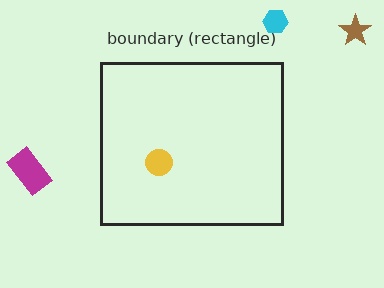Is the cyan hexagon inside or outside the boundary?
Outside.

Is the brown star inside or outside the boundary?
Outside.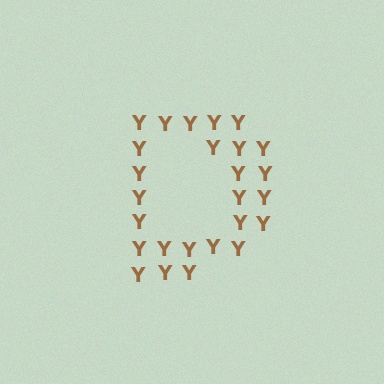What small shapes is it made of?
It is made of small letter Y's.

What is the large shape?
The large shape is the letter D.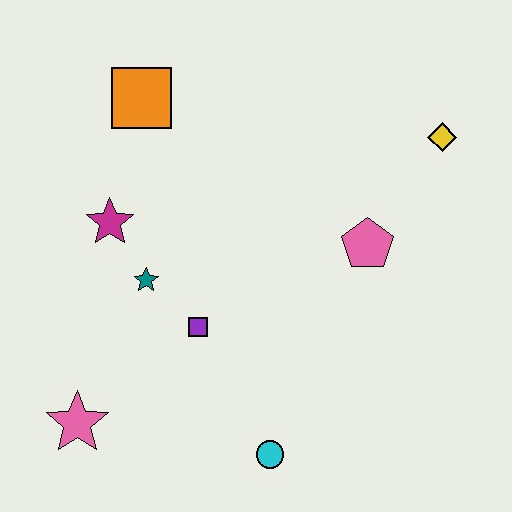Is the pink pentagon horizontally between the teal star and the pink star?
No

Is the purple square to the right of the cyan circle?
No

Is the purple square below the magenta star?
Yes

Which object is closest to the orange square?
The magenta star is closest to the orange square.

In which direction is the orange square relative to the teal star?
The orange square is above the teal star.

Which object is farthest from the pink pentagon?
The pink star is farthest from the pink pentagon.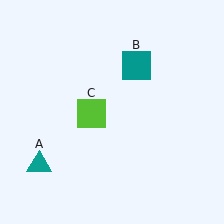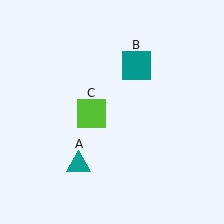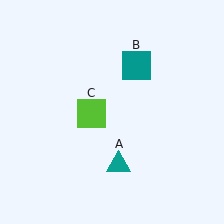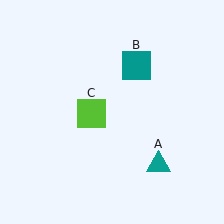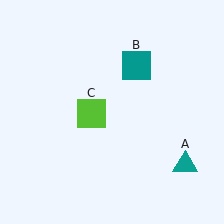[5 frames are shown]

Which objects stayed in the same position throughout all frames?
Teal square (object B) and lime square (object C) remained stationary.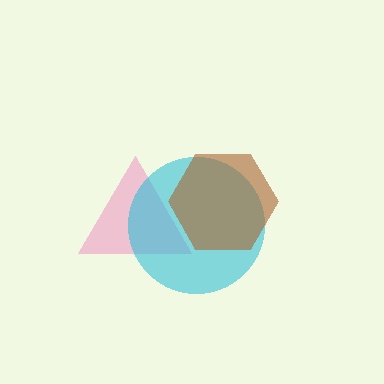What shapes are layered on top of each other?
The layered shapes are: a pink triangle, a cyan circle, a brown hexagon.